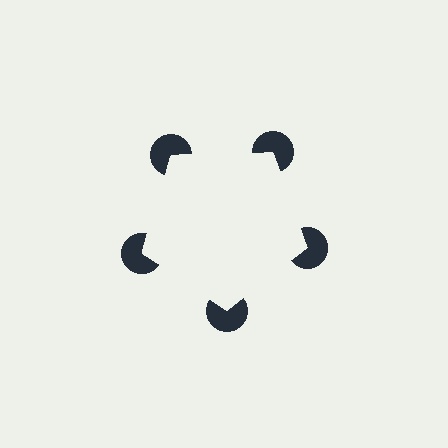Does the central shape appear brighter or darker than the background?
It typically appears slightly brighter than the background, even though no actual brightness change is drawn.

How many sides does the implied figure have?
5 sides.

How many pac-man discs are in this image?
There are 5 — one at each vertex of the illusory pentagon.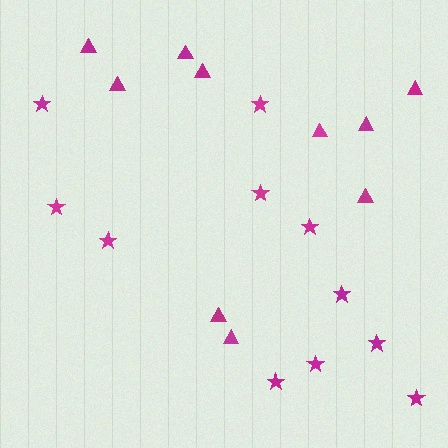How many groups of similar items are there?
There are 2 groups: one group of stars (11) and one group of triangles (10).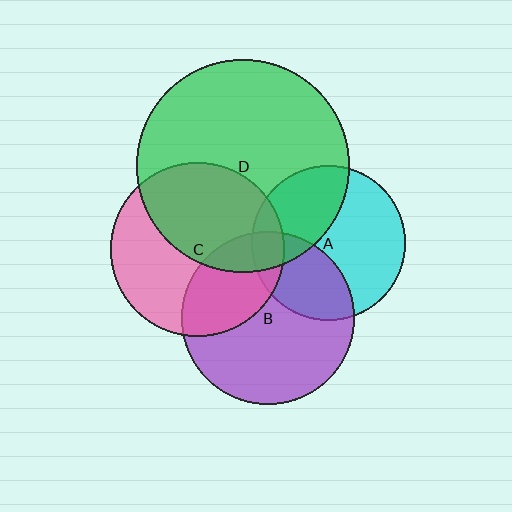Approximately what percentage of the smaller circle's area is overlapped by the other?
Approximately 35%.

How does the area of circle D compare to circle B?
Approximately 1.5 times.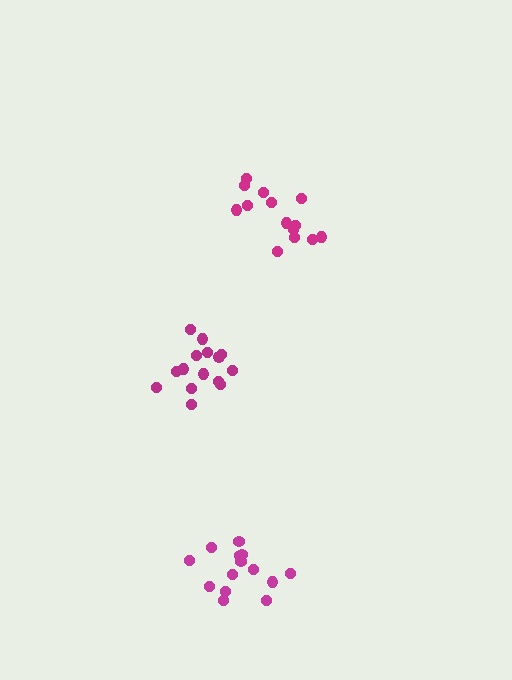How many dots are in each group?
Group 1: 15 dots, Group 2: 14 dots, Group 3: 14 dots (43 total).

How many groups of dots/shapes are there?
There are 3 groups.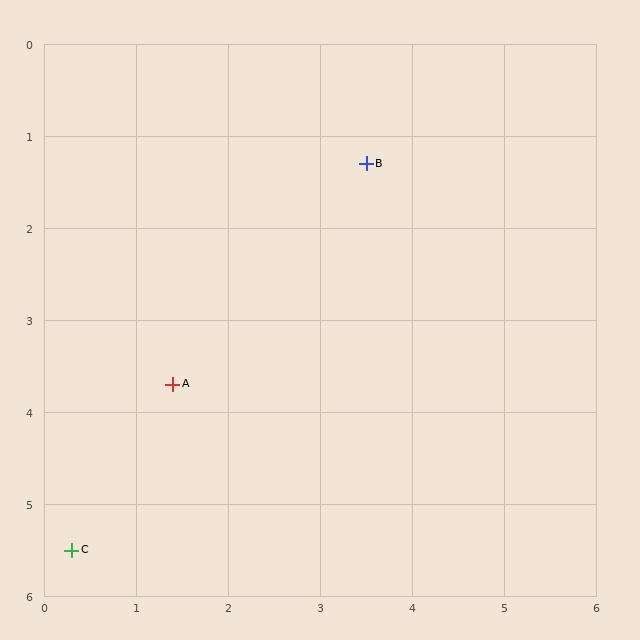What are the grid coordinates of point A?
Point A is at approximately (1.4, 3.7).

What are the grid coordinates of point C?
Point C is at approximately (0.3, 5.5).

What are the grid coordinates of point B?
Point B is at approximately (3.5, 1.3).